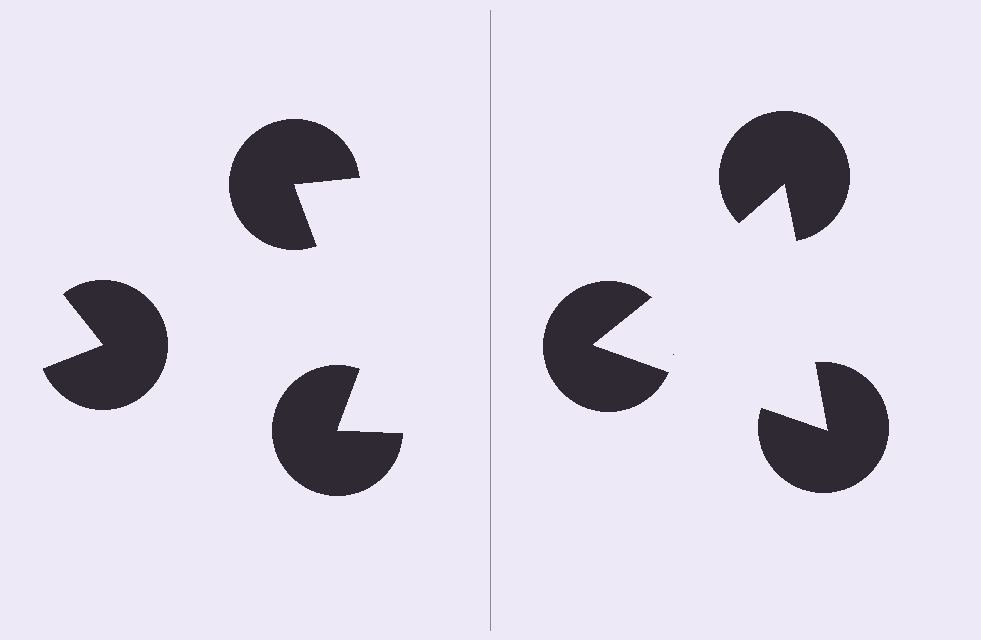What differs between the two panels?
The pac-man discs are positioned identically on both sides; only the wedge orientations differ. On the right they align to a triangle; on the left they are misaligned.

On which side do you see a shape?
An illusory triangle appears on the right side. On the left side the wedge cuts are rotated, so no coherent shape forms.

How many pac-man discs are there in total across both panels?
6 — 3 on each side.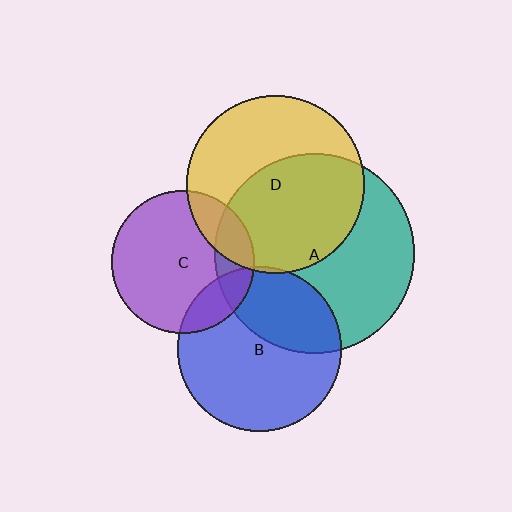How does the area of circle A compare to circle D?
Approximately 1.3 times.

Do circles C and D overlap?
Yes.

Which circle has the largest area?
Circle A (teal).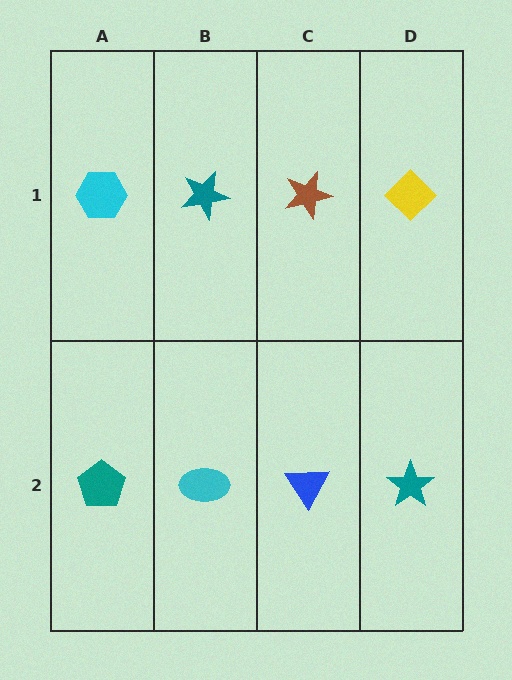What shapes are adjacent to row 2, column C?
A brown star (row 1, column C), a cyan ellipse (row 2, column B), a teal star (row 2, column D).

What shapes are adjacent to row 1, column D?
A teal star (row 2, column D), a brown star (row 1, column C).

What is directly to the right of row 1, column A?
A teal star.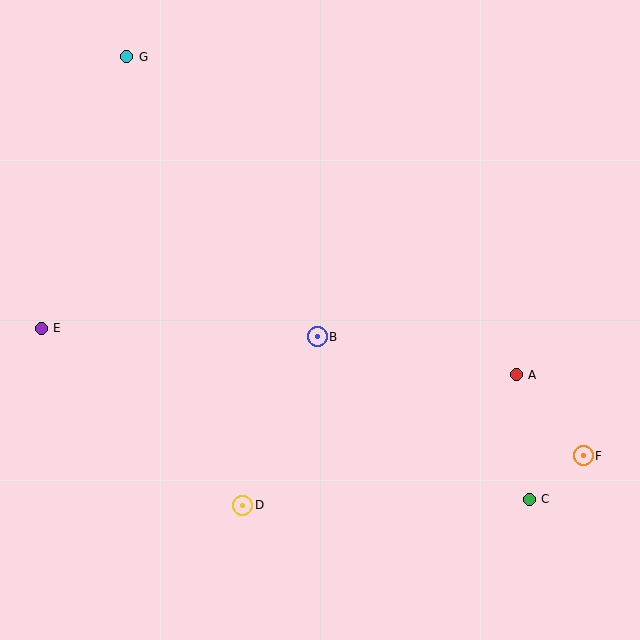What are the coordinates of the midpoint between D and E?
The midpoint between D and E is at (142, 417).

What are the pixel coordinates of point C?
Point C is at (529, 499).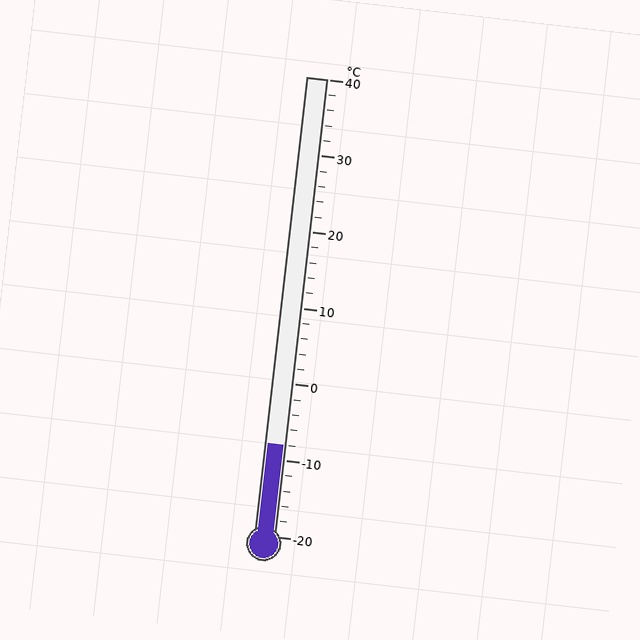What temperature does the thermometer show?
The thermometer shows approximately -8°C.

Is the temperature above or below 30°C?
The temperature is below 30°C.